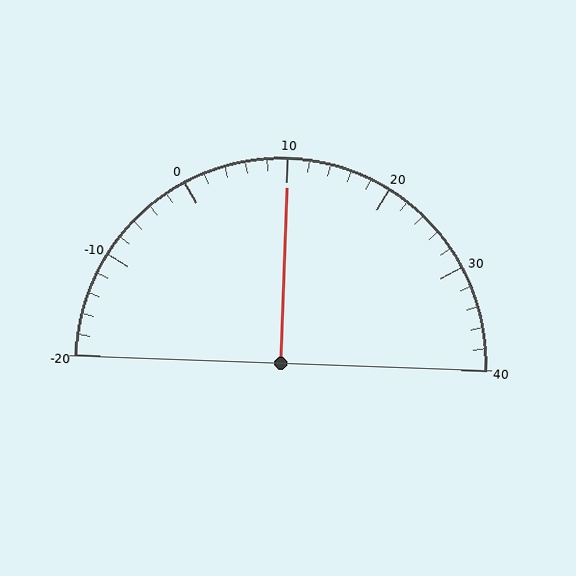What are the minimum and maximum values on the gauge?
The gauge ranges from -20 to 40.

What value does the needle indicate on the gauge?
The needle indicates approximately 10.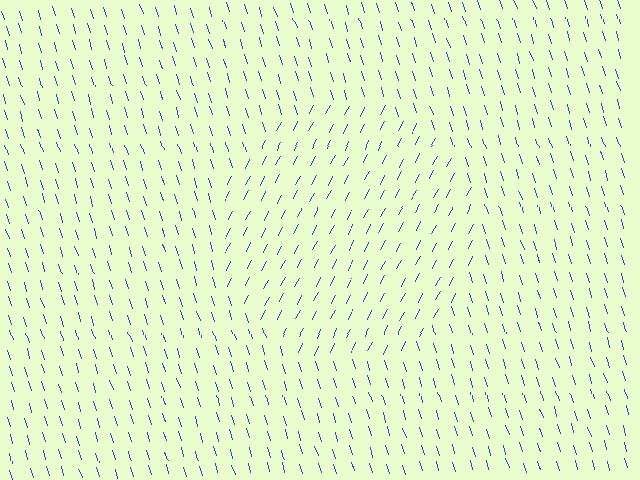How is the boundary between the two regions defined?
The boundary is defined purely by a change in line orientation (approximately 45 degrees difference). All lines are the same color and thickness.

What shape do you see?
I see a circle.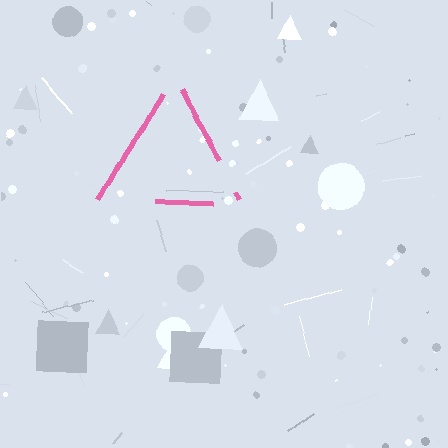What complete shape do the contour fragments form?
The contour fragments form a triangle.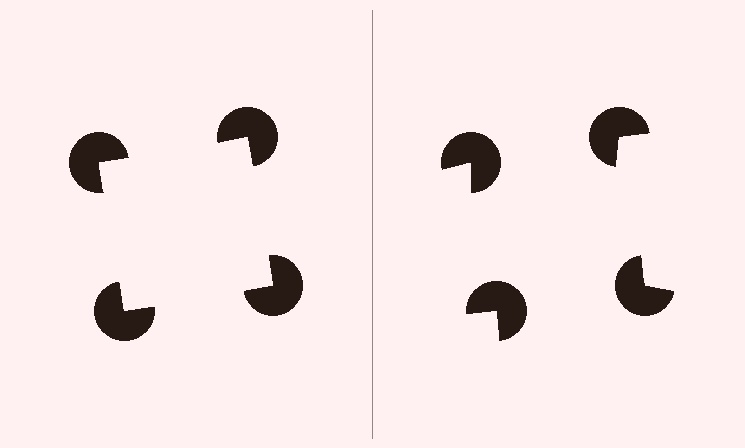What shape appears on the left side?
An illusory square.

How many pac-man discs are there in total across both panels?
8 — 4 on each side.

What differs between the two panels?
The pac-man discs are positioned identically on both sides; only the wedge orientations differ. On the left they align to a square; on the right they are misaligned.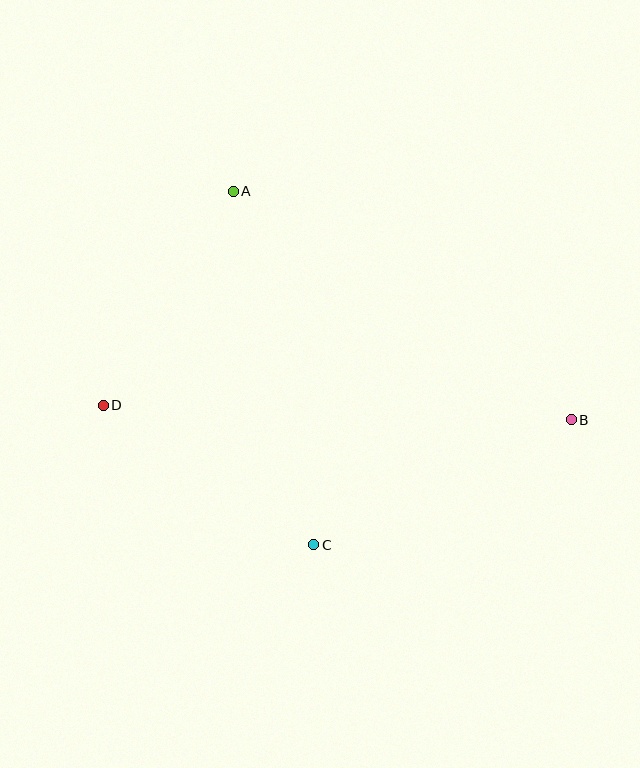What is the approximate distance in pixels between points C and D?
The distance between C and D is approximately 252 pixels.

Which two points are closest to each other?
Points A and D are closest to each other.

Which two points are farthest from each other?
Points B and D are farthest from each other.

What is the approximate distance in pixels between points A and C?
The distance between A and C is approximately 363 pixels.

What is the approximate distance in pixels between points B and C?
The distance between B and C is approximately 286 pixels.